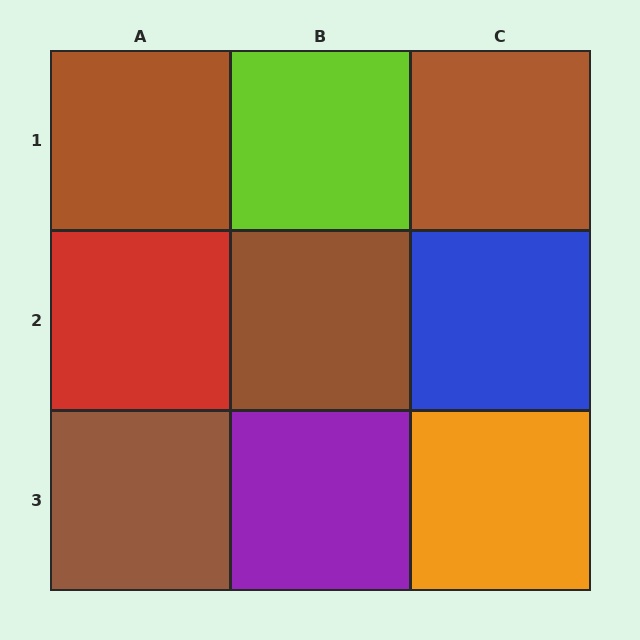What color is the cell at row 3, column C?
Orange.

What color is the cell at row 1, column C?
Brown.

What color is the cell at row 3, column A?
Brown.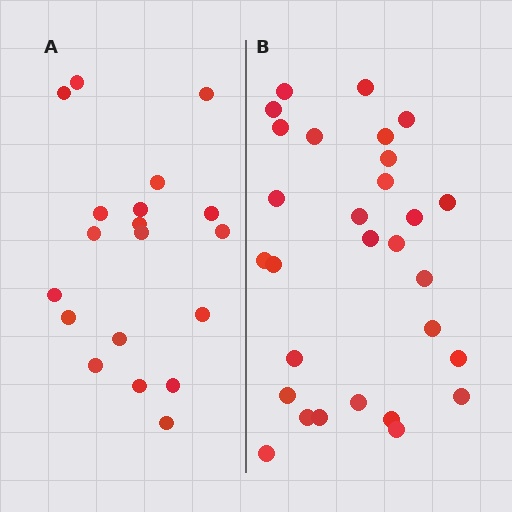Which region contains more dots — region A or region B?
Region B (the right region) has more dots.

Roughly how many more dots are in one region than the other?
Region B has roughly 10 or so more dots than region A.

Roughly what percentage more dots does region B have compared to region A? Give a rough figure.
About 55% more.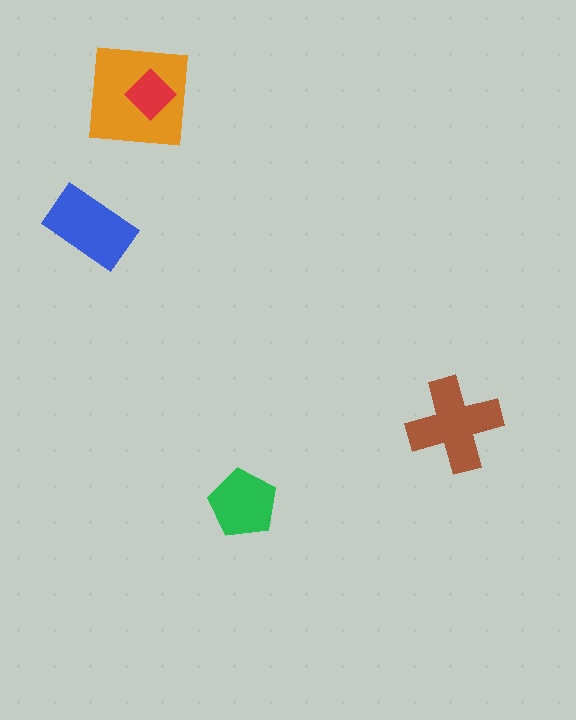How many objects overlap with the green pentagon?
0 objects overlap with the green pentagon.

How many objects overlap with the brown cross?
0 objects overlap with the brown cross.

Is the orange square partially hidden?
Yes, it is partially covered by another shape.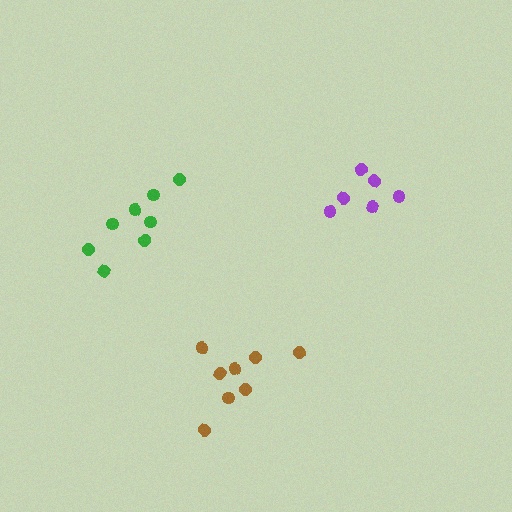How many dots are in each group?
Group 1: 6 dots, Group 2: 8 dots, Group 3: 8 dots (22 total).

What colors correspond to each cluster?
The clusters are colored: purple, brown, green.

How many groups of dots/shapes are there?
There are 3 groups.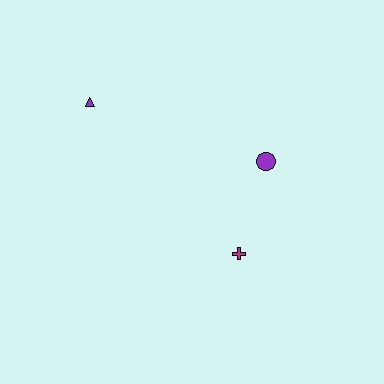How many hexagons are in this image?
There are no hexagons.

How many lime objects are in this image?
There are no lime objects.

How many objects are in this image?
There are 3 objects.